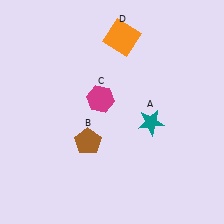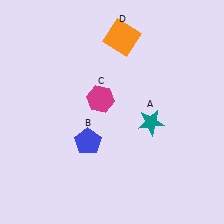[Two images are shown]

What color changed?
The pentagon (B) changed from brown in Image 1 to blue in Image 2.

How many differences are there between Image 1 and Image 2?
There is 1 difference between the two images.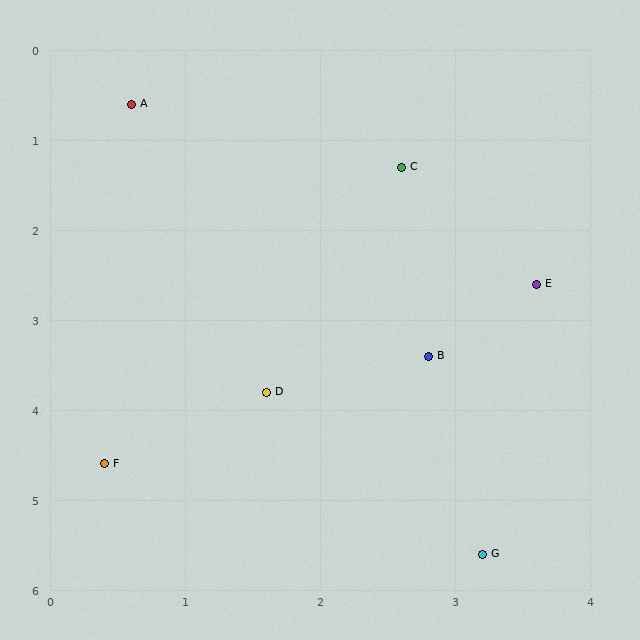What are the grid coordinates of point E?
Point E is at approximately (3.6, 2.6).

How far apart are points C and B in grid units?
Points C and B are about 2.1 grid units apart.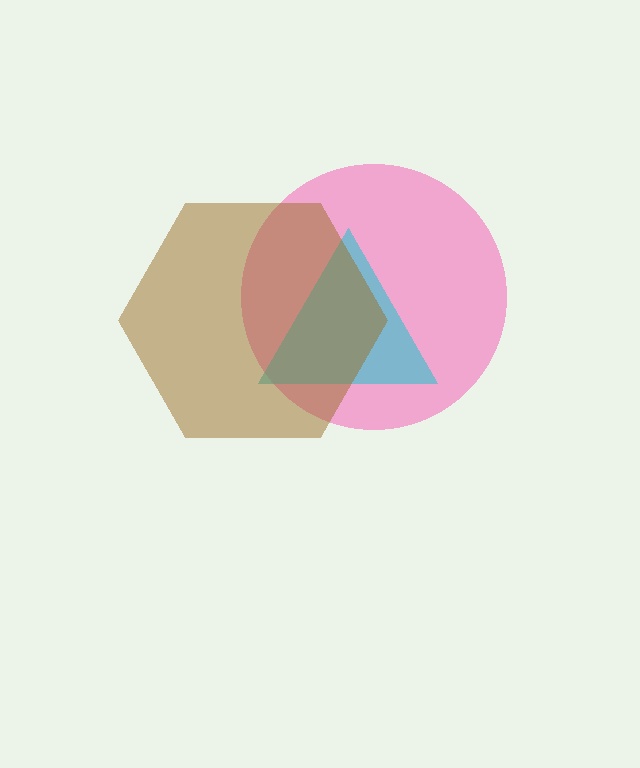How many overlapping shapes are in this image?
There are 3 overlapping shapes in the image.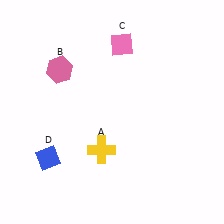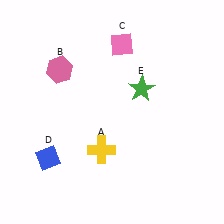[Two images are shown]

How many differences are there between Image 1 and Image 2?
There is 1 difference between the two images.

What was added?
A green star (E) was added in Image 2.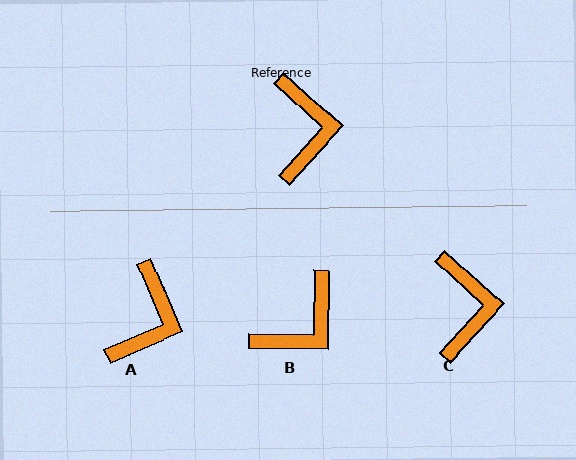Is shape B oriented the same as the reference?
No, it is off by about 48 degrees.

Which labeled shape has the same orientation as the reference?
C.